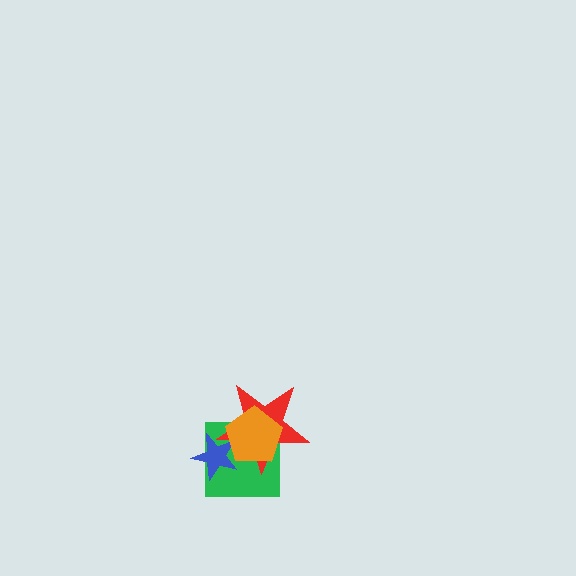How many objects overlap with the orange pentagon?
3 objects overlap with the orange pentagon.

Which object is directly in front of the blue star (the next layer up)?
The red star is directly in front of the blue star.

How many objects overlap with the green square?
3 objects overlap with the green square.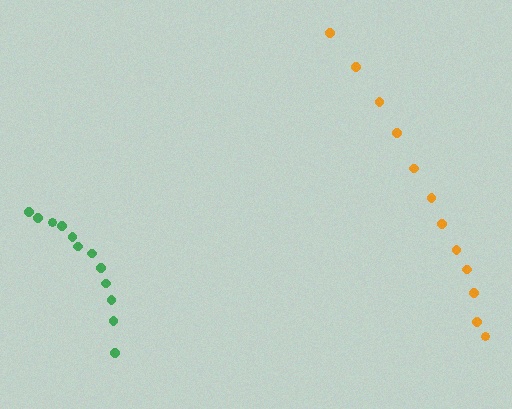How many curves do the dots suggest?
There are 2 distinct paths.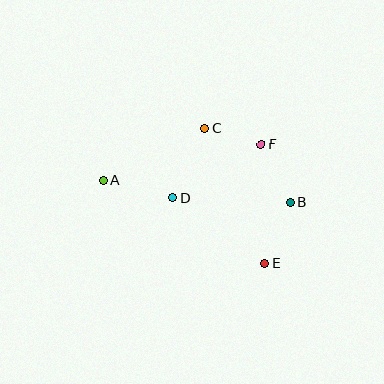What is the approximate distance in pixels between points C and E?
The distance between C and E is approximately 148 pixels.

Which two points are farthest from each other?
Points A and B are farthest from each other.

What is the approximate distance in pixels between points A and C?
The distance between A and C is approximately 114 pixels.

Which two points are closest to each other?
Points C and F are closest to each other.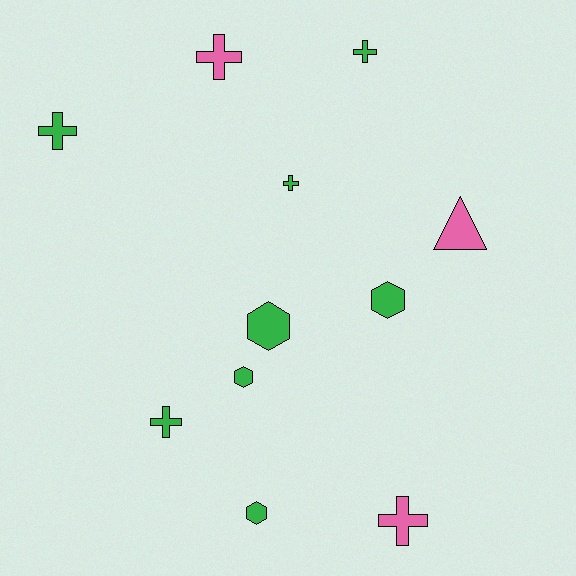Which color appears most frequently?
Green, with 8 objects.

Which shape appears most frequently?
Cross, with 6 objects.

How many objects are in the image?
There are 11 objects.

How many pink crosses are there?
There are 2 pink crosses.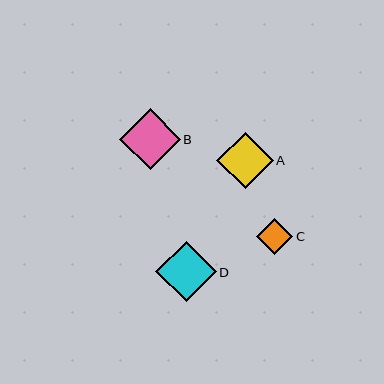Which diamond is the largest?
Diamond B is the largest with a size of approximately 61 pixels.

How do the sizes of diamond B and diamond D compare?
Diamond B and diamond D are approximately the same size.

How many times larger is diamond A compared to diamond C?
Diamond A is approximately 1.6 times the size of diamond C.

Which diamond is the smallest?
Diamond C is the smallest with a size of approximately 36 pixels.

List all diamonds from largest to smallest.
From largest to smallest: B, D, A, C.